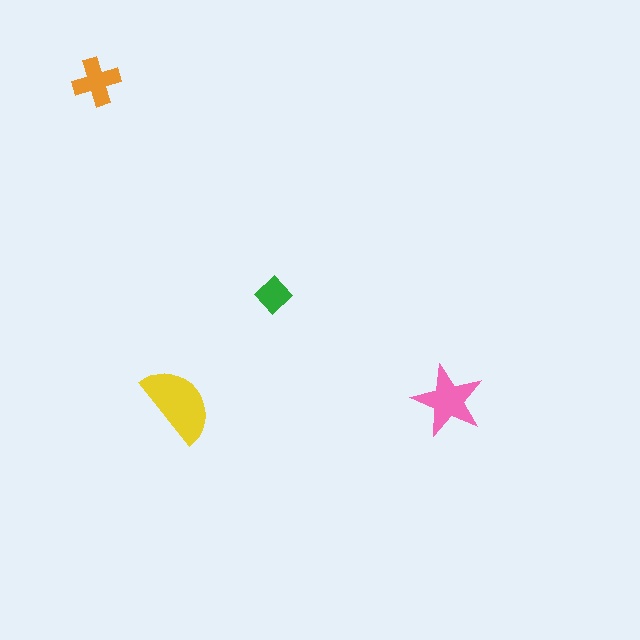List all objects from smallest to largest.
The green diamond, the orange cross, the pink star, the yellow semicircle.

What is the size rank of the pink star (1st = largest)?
2nd.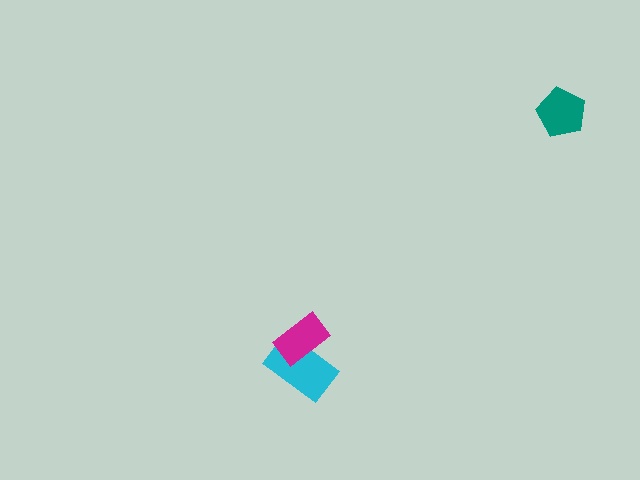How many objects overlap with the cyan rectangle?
1 object overlaps with the cyan rectangle.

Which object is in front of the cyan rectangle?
The magenta rectangle is in front of the cyan rectangle.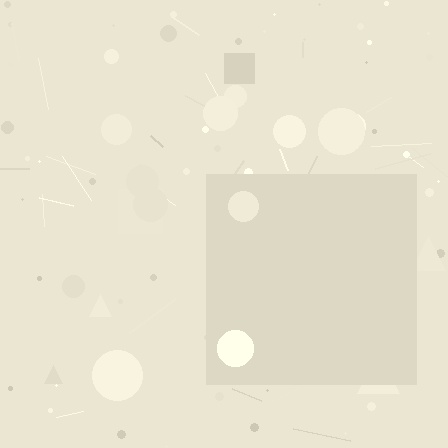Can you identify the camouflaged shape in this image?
The camouflaged shape is a square.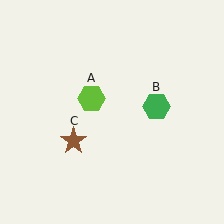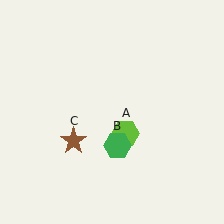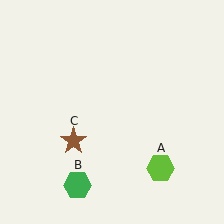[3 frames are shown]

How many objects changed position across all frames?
2 objects changed position: lime hexagon (object A), green hexagon (object B).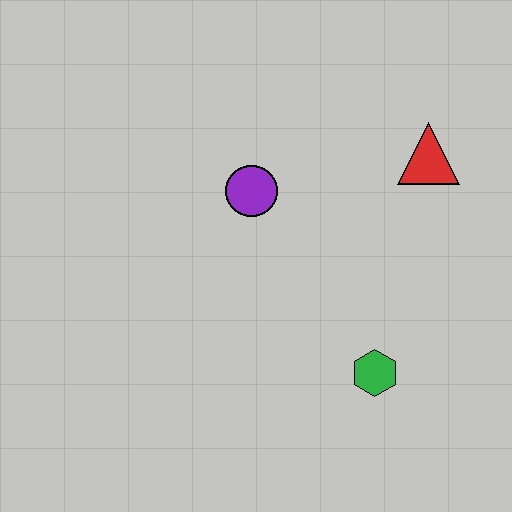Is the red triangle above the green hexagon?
Yes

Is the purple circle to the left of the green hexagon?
Yes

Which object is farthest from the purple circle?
The green hexagon is farthest from the purple circle.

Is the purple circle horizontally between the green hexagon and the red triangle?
No